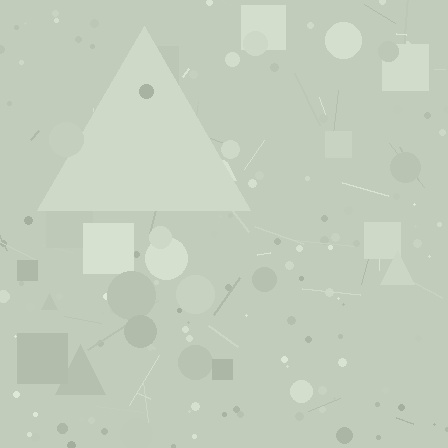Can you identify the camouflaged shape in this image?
The camouflaged shape is a triangle.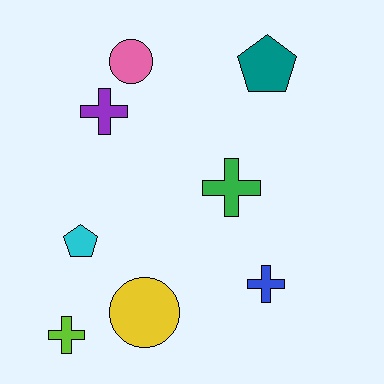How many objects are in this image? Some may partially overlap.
There are 8 objects.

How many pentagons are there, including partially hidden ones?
There are 2 pentagons.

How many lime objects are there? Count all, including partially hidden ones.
There is 1 lime object.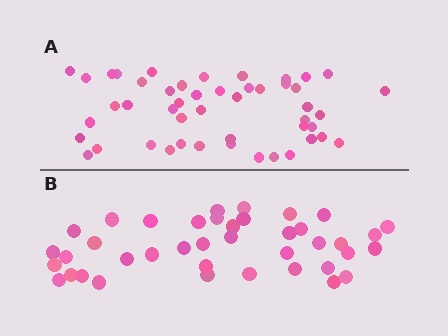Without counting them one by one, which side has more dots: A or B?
Region A (the top region) has more dots.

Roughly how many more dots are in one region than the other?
Region A has roughly 8 or so more dots than region B.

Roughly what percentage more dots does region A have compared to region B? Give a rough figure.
About 20% more.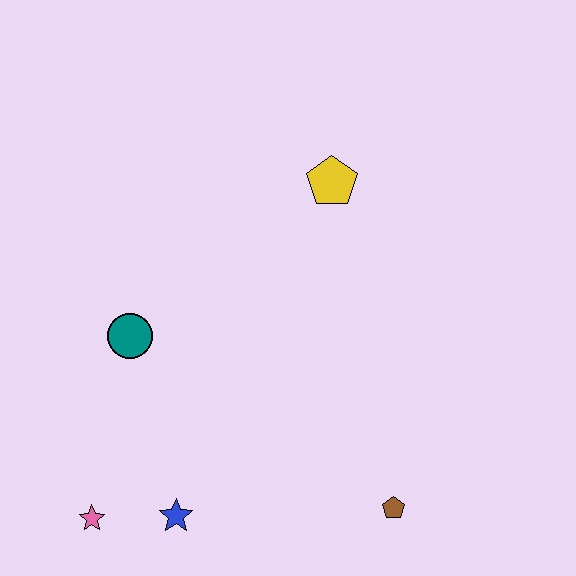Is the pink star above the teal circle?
No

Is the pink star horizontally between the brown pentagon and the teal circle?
No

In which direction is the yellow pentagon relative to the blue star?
The yellow pentagon is above the blue star.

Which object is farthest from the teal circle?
The brown pentagon is farthest from the teal circle.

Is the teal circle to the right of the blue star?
No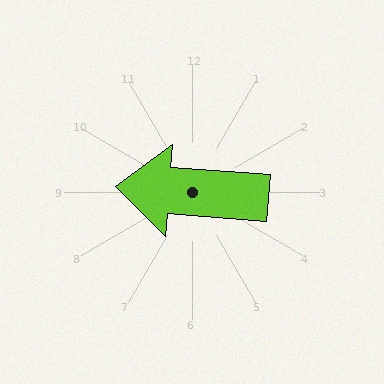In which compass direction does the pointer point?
West.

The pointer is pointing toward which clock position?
Roughly 9 o'clock.